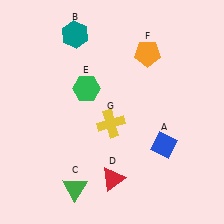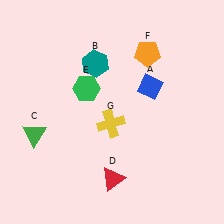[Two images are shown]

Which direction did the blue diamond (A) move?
The blue diamond (A) moved up.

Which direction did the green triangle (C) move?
The green triangle (C) moved up.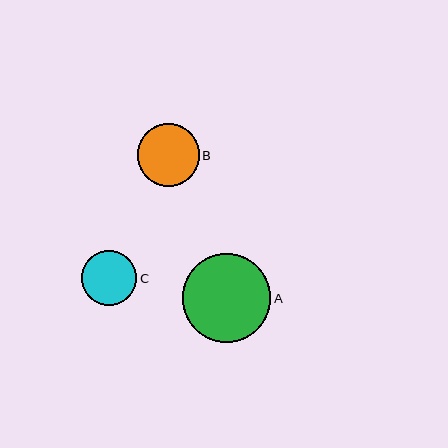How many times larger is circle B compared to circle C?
Circle B is approximately 1.1 times the size of circle C.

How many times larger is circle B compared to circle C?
Circle B is approximately 1.1 times the size of circle C.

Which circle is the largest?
Circle A is the largest with a size of approximately 88 pixels.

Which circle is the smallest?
Circle C is the smallest with a size of approximately 55 pixels.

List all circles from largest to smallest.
From largest to smallest: A, B, C.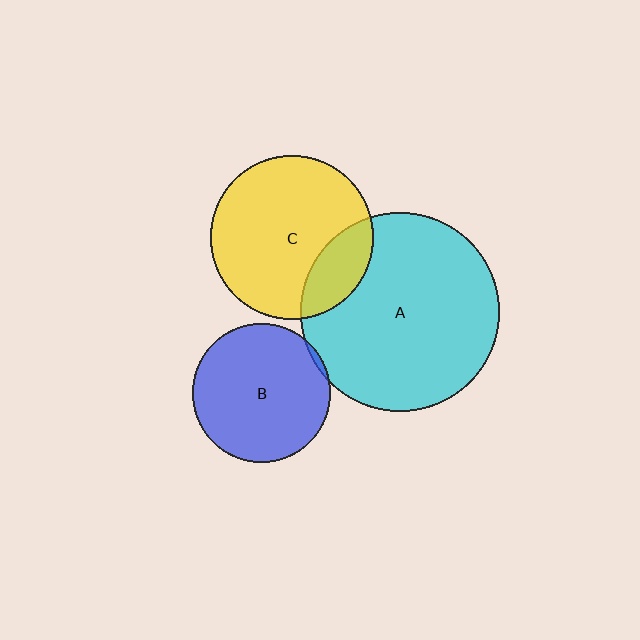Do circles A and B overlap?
Yes.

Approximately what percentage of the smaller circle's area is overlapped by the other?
Approximately 5%.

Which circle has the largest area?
Circle A (cyan).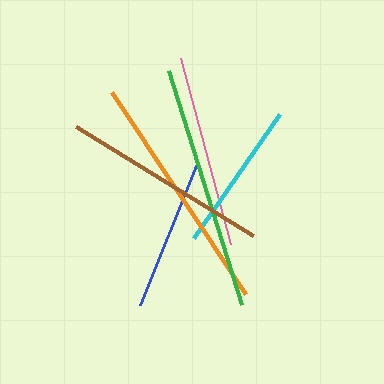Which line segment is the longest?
The green line is the longest at approximately 246 pixels.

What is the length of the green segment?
The green segment is approximately 246 pixels long.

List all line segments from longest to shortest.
From longest to shortest: green, orange, brown, pink, blue, cyan.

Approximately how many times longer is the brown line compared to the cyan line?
The brown line is approximately 1.4 times the length of the cyan line.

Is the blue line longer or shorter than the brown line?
The brown line is longer than the blue line.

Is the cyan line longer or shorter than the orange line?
The orange line is longer than the cyan line.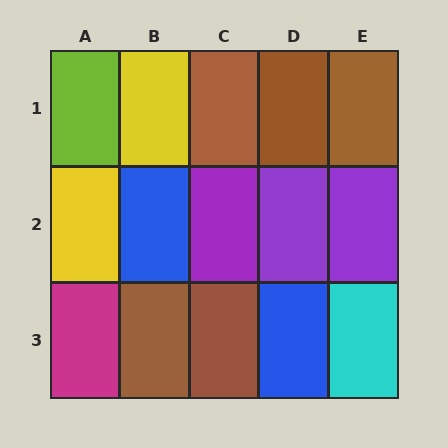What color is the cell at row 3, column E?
Cyan.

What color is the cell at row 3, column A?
Magenta.